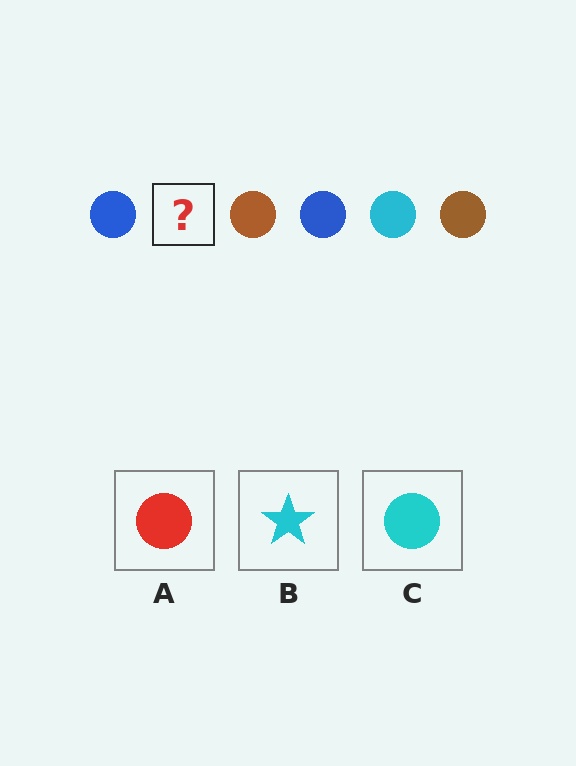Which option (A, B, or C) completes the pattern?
C.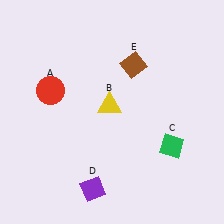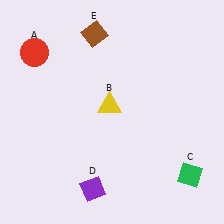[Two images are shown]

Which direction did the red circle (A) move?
The red circle (A) moved up.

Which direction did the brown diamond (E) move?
The brown diamond (E) moved left.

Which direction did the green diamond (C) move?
The green diamond (C) moved down.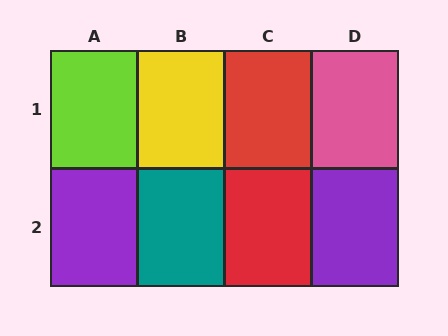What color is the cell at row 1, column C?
Red.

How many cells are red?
2 cells are red.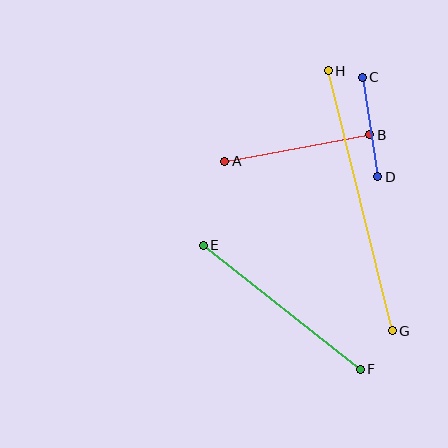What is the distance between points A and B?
The distance is approximately 148 pixels.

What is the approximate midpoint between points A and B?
The midpoint is at approximately (297, 148) pixels.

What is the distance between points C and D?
The distance is approximately 100 pixels.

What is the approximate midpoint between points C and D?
The midpoint is at approximately (370, 127) pixels.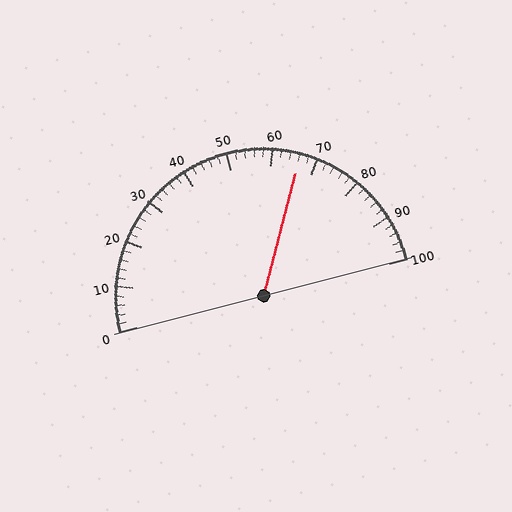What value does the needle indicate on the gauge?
The needle indicates approximately 66.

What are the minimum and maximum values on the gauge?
The gauge ranges from 0 to 100.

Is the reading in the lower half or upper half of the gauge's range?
The reading is in the upper half of the range (0 to 100).